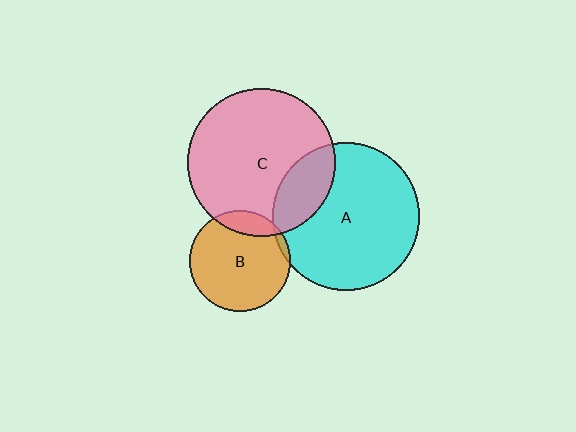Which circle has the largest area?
Circle C (pink).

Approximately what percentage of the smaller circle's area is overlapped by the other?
Approximately 20%.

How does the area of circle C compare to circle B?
Approximately 2.2 times.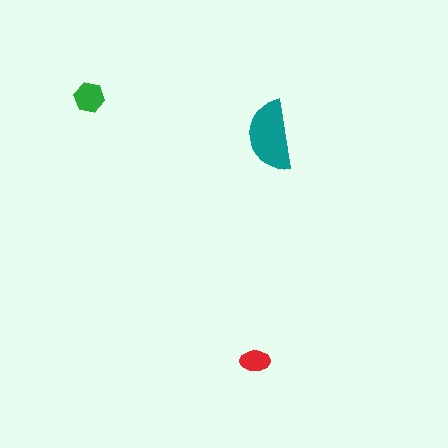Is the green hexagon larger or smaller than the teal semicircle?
Smaller.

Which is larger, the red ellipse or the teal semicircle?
The teal semicircle.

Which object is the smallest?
The red ellipse.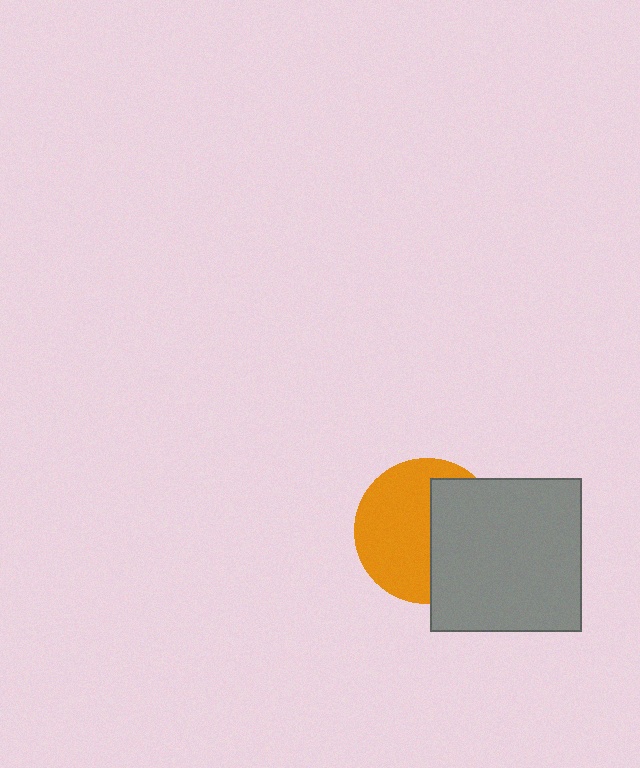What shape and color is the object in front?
The object in front is a gray rectangle.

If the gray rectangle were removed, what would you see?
You would see the complete orange circle.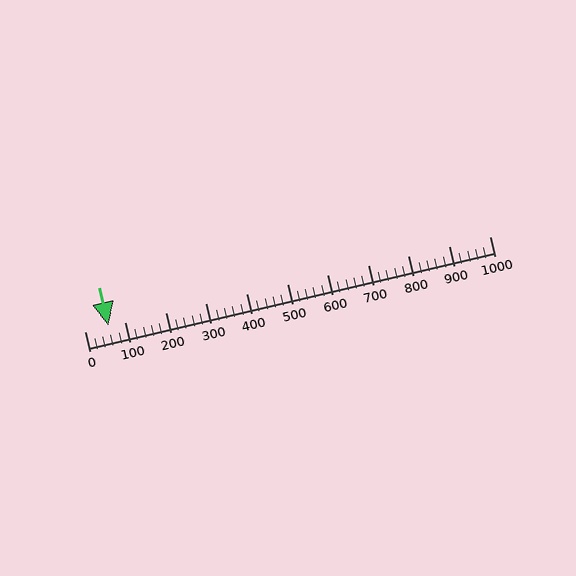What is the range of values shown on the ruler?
The ruler shows values from 0 to 1000.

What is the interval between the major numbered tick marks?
The major tick marks are spaced 100 units apart.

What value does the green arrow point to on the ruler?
The green arrow points to approximately 59.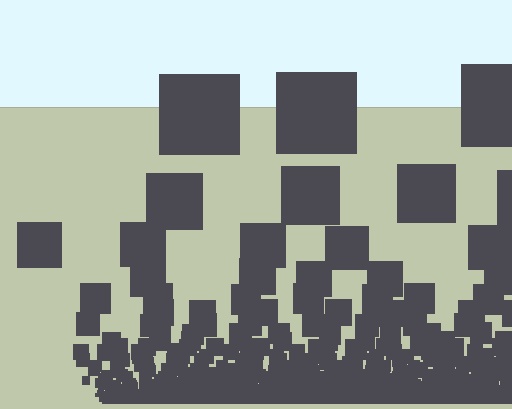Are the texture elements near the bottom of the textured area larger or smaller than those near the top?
Smaller. The gradient is inverted — elements near the bottom are smaller and denser.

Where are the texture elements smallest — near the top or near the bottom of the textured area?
Near the bottom.